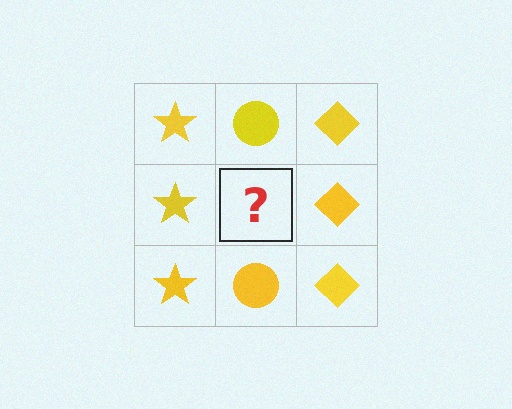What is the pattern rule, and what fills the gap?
The rule is that each column has a consistent shape. The gap should be filled with a yellow circle.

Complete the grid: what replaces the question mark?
The question mark should be replaced with a yellow circle.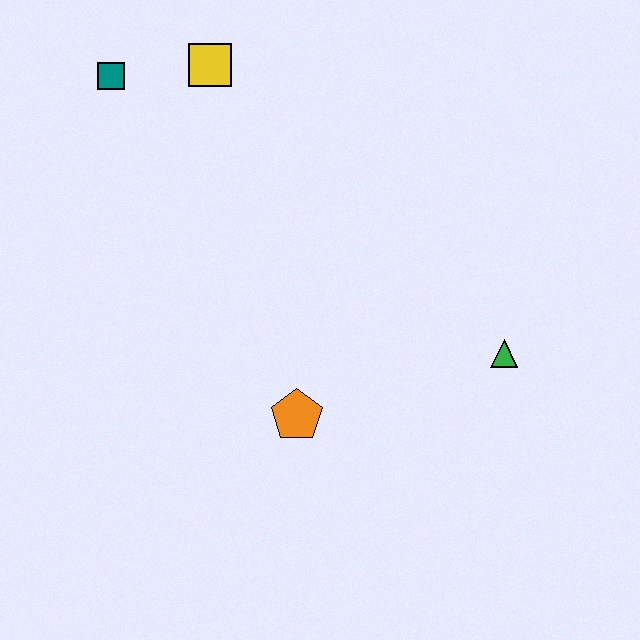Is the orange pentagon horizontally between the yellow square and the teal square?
No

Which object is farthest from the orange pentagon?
The teal square is farthest from the orange pentagon.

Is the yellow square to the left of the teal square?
No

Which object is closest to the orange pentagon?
The green triangle is closest to the orange pentagon.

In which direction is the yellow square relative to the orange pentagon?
The yellow square is above the orange pentagon.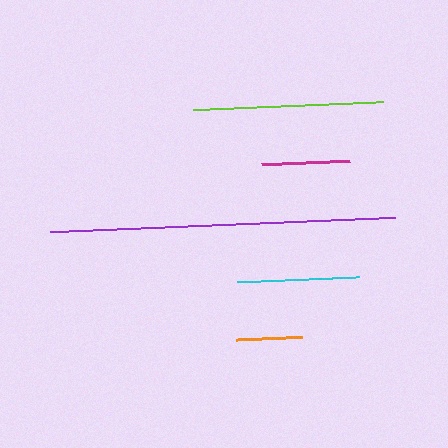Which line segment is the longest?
The purple line is the longest at approximately 345 pixels.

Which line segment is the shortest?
The orange line is the shortest at approximately 66 pixels.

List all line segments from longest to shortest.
From longest to shortest: purple, lime, cyan, magenta, orange.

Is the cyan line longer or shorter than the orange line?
The cyan line is longer than the orange line.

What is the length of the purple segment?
The purple segment is approximately 345 pixels long.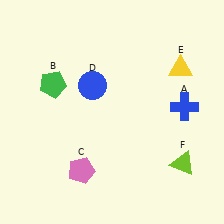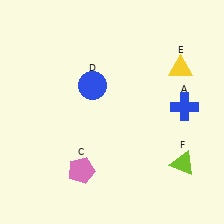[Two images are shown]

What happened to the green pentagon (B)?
The green pentagon (B) was removed in Image 2. It was in the top-left area of Image 1.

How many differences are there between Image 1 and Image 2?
There is 1 difference between the two images.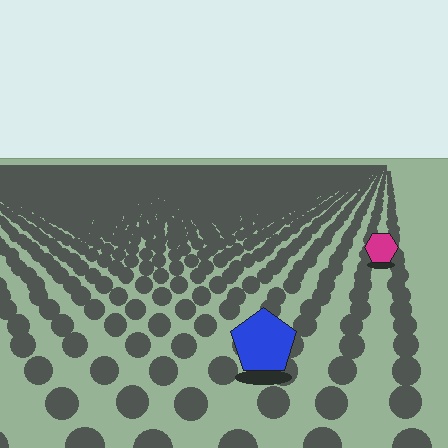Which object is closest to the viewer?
The blue pentagon is closest. The texture marks near it are larger and more spread out.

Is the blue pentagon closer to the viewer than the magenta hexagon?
Yes. The blue pentagon is closer — you can tell from the texture gradient: the ground texture is coarser near it.